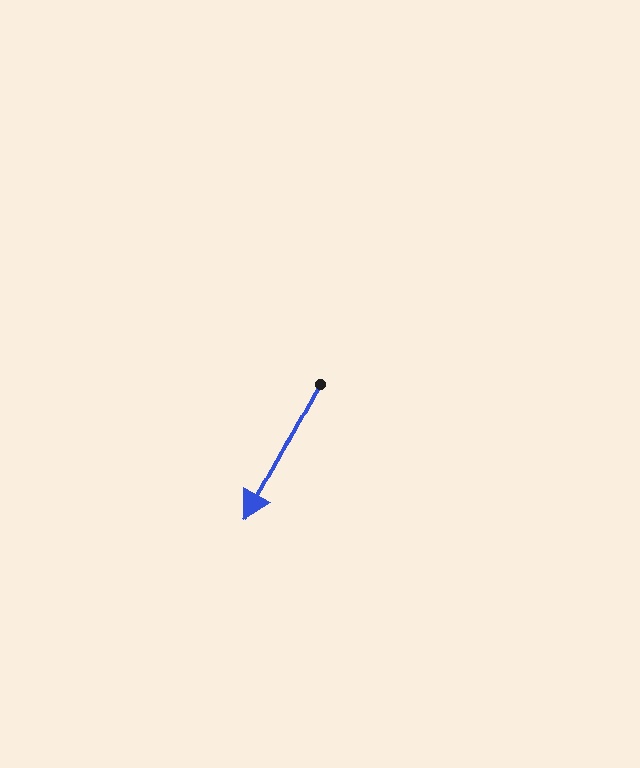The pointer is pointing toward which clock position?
Roughly 7 o'clock.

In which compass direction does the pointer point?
Southwest.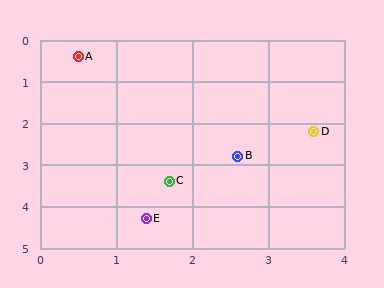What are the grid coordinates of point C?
Point C is at approximately (1.7, 3.4).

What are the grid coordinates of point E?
Point E is at approximately (1.4, 4.3).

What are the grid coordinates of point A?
Point A is at approximately (0.5, 0.4).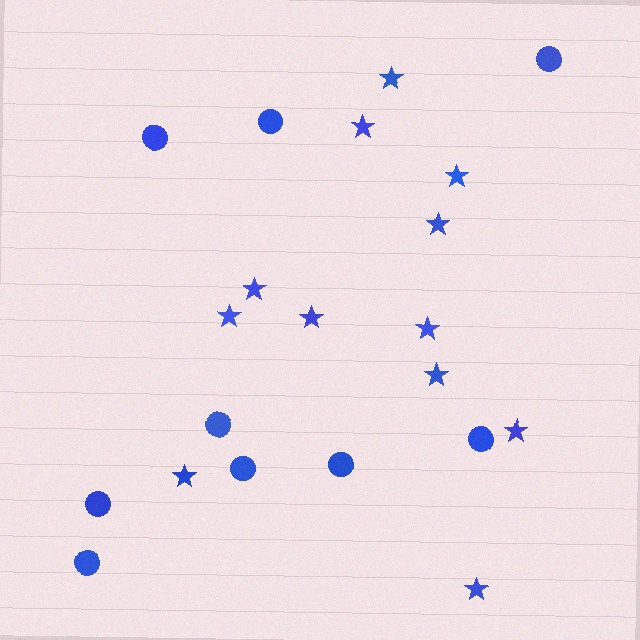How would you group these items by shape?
There are 2 groups: one group of circles (9) and one group of stars (12).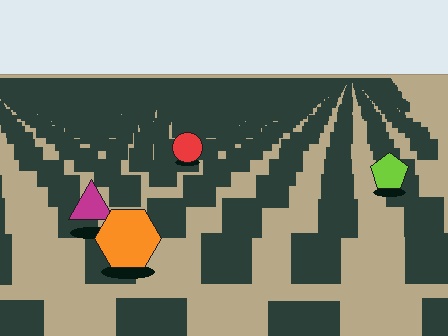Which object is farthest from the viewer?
The red circle is farthest from the viewer. It appears smaller and the ground texture around it is denser.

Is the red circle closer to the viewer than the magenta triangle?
No. The magenta triangle is closer — you can tell from the texture gradient: the ground texture is coarser near it.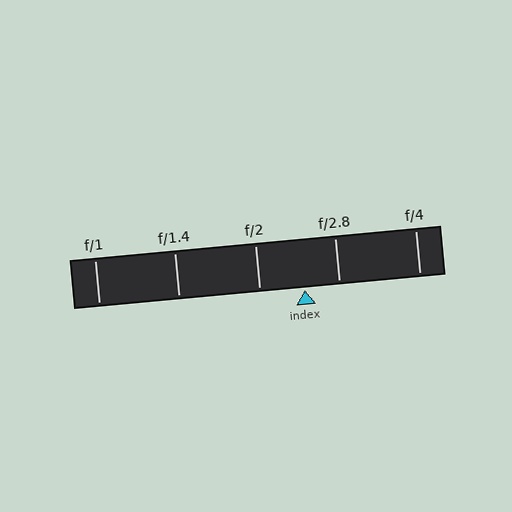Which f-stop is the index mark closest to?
The index mark is closest to f/2.8.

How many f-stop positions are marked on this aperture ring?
There are 5 f-stop positions marked.